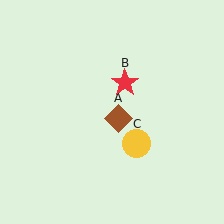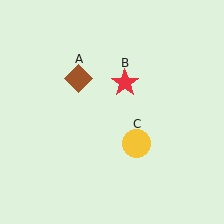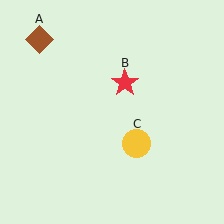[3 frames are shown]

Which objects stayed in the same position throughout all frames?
Red star (object B) and yellow circle (object C) remained stationary.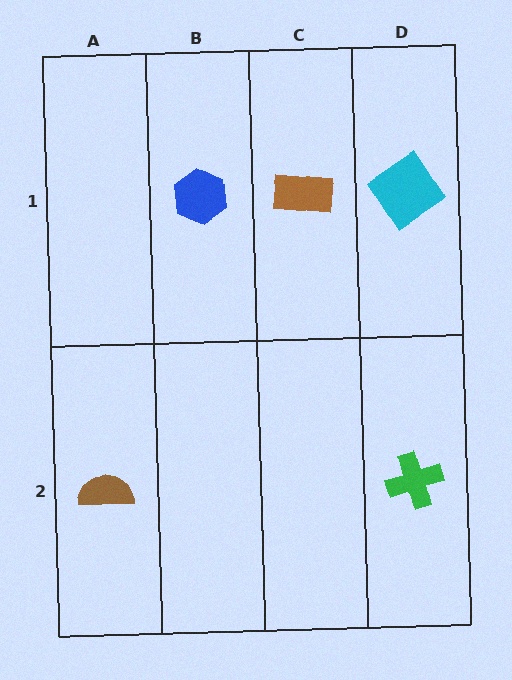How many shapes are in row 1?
3 shapes.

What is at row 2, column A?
A brown semicircle.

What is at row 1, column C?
A brown rectangle.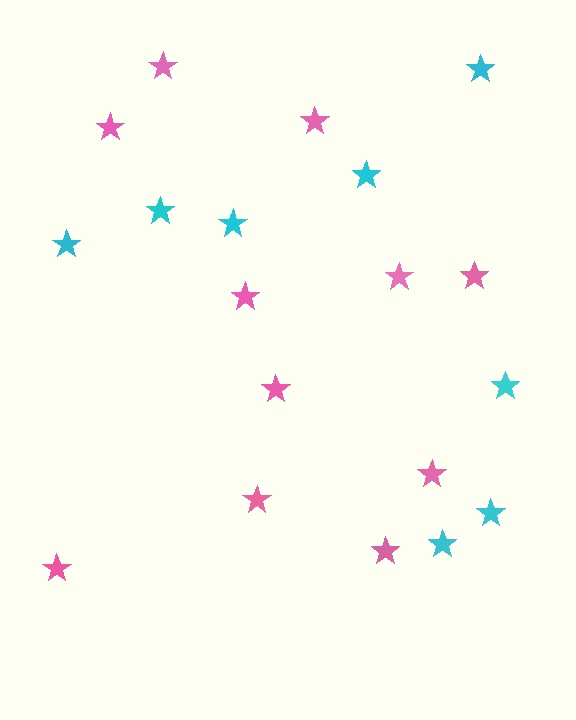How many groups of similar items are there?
There are 2 groups: one group of pink stars (11) and one group of cyan stars (8).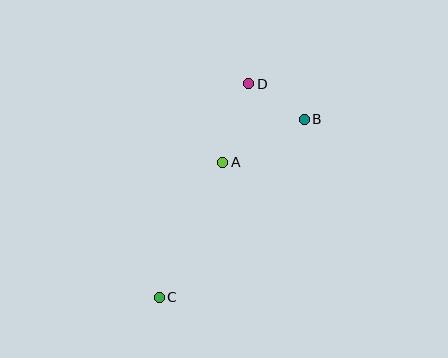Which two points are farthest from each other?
Points C and D are farthest from each other.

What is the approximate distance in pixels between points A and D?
The distance between A and D is approximately 83 pixels.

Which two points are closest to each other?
Points B and D are closest to each other.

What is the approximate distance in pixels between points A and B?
The distance between A and B is approximately 92 pixels.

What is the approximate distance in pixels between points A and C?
The distance between A and C is approximately 150 pixels.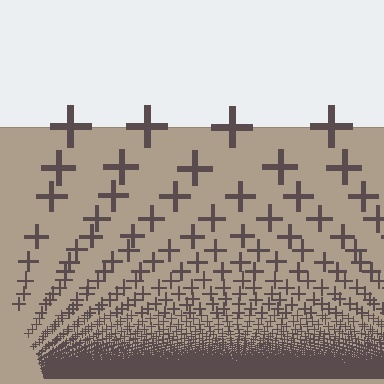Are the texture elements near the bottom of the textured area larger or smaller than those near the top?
Smaller. The gradient is inverted — elements near the bottom are smaller and denser.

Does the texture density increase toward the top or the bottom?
Density increases toward the bottom.